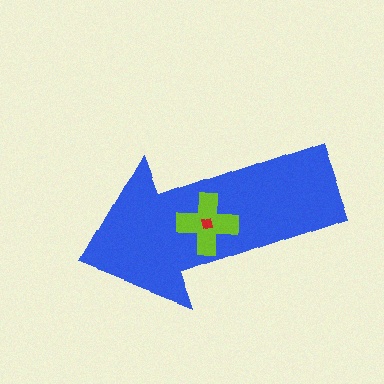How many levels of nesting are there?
3.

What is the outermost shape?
The blue arrow.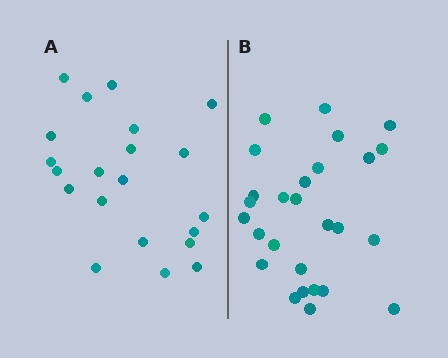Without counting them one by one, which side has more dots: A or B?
Region B (the right region) has more dots.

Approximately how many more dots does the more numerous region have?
Region B has about 6 more dots than region A.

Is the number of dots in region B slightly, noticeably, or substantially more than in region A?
Region B has noticeably more, but not dramatically so. The ratio is roughly 1.3 to 1.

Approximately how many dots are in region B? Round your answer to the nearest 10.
About 30 dots. (The exact count is 27, which rounds to 30.)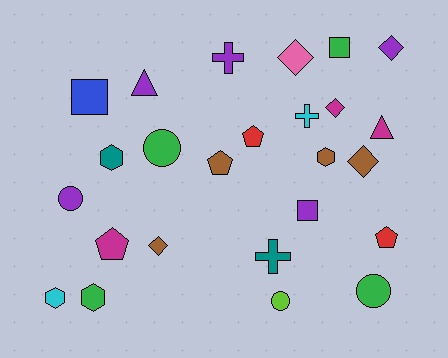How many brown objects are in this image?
There are 4 brown objects.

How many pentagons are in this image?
There are 4 pentagons.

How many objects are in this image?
There are 25 objects.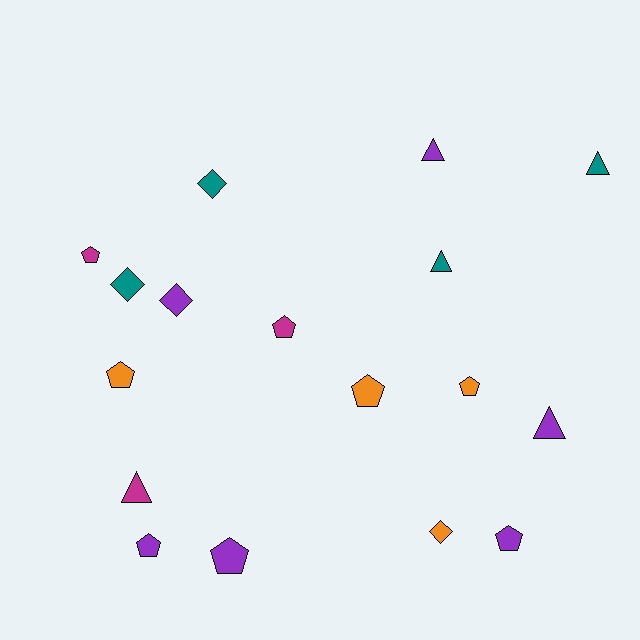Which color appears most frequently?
Purple, with 6 objects.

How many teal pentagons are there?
There are no teal pentagons.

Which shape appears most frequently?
Pentagon, with 8 objects.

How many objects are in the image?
There are 17 objects.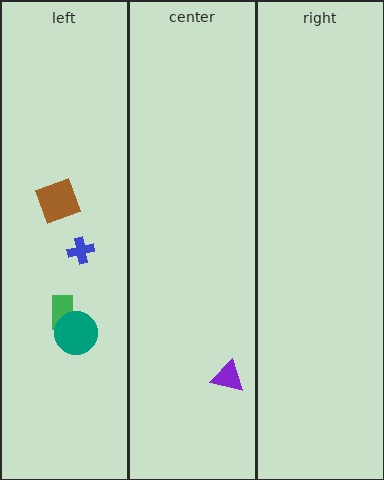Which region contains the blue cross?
The left region.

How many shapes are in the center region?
1.